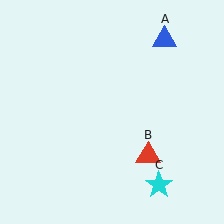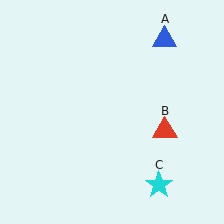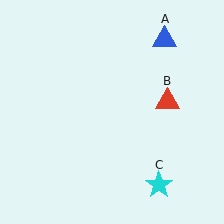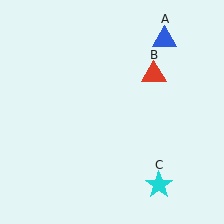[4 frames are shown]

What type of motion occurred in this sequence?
The red triangle (object B) rotated counterclockwise around the center of the scene.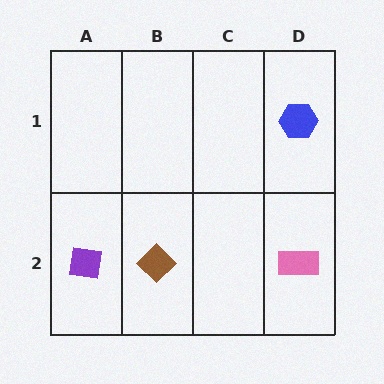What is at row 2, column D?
A pink rectangle.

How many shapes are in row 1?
1 shape.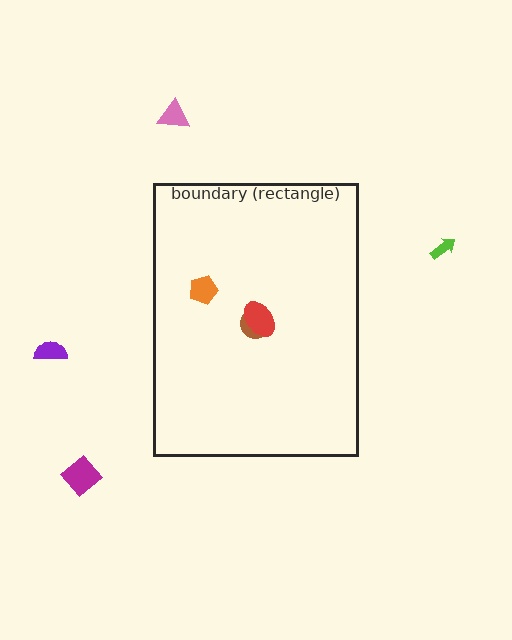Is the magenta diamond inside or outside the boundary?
Outside.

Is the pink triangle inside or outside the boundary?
Outside.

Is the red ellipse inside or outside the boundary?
Inside.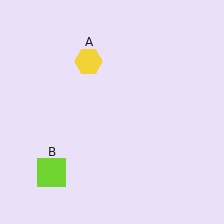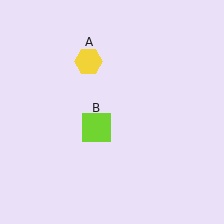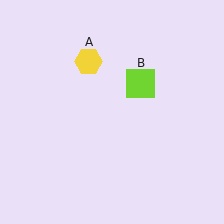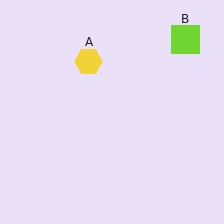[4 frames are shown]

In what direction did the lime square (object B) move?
The lime square (object B) moved up and to the right.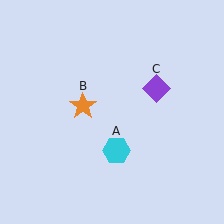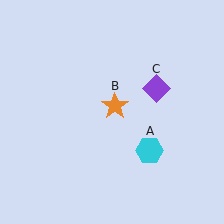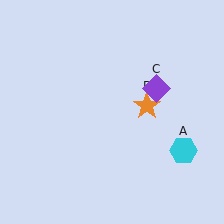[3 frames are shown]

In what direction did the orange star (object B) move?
The orange star (object B) moved right.